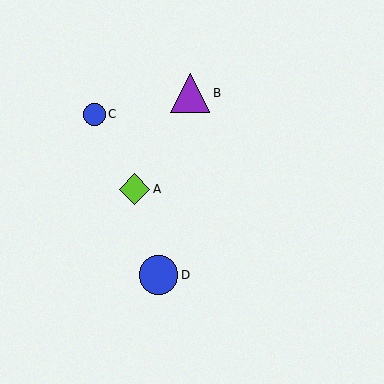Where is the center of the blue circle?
The center of the blue circle is at (158, 275).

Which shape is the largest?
The purple triangle (labeled B) is the largest.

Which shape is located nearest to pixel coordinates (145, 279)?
The blue circle (labeled D) at (158, 275) is nearest to that location.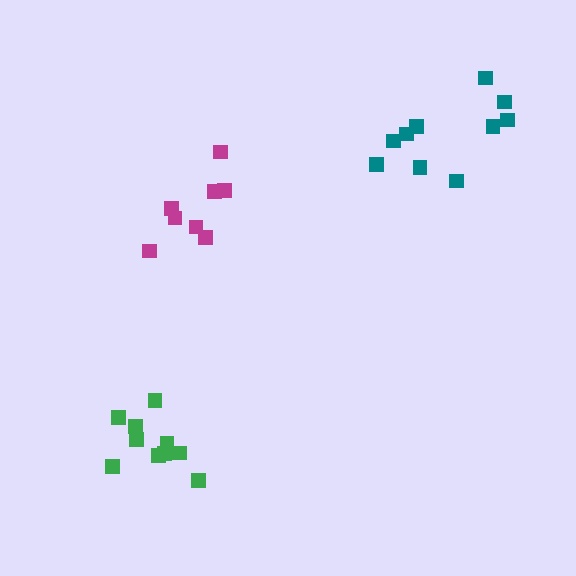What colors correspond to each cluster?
The clusters are colored: teal, magenta, green.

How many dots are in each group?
Group 1: 10 dots, Group 2: 8 dots, Group 3: 10 dots (28 total).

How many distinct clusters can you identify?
There are 3 distinct clusters.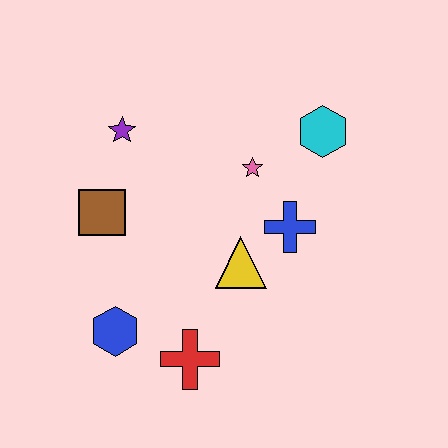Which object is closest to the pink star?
The blue cross is closest to the pink star.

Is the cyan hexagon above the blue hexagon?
Yes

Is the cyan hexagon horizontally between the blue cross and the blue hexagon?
No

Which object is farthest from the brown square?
The cyan hexagon is farthest from the brown square.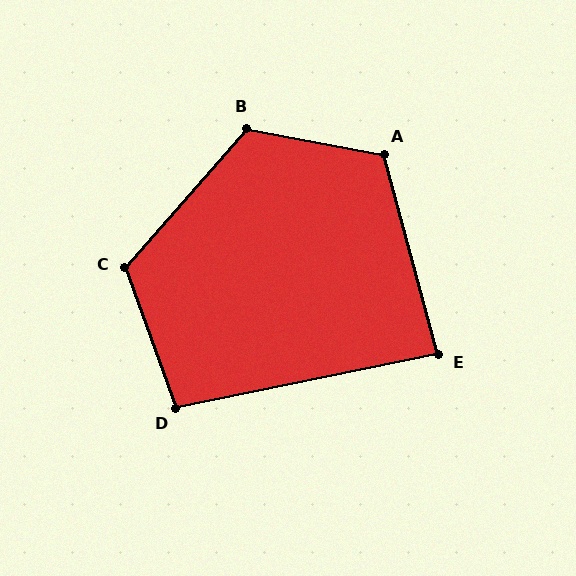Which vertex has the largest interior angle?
B, at approximately 121 degrees.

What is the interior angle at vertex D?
Approximately 98 degrees (obtuse).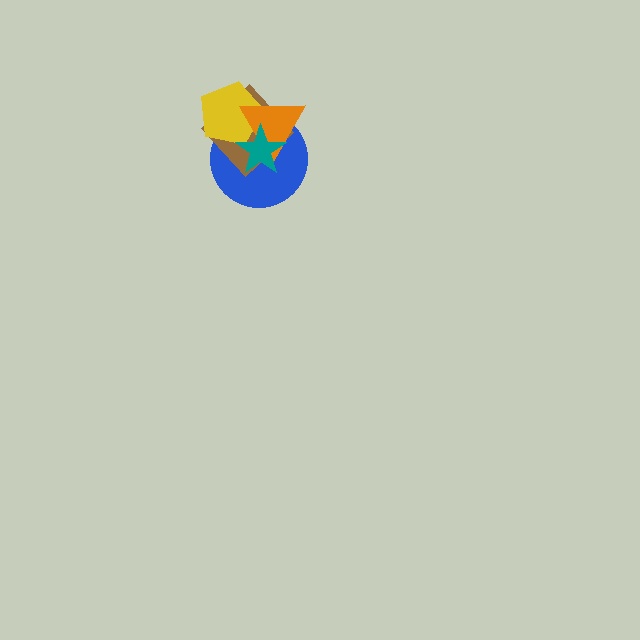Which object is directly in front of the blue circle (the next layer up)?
The brown diamond is directly in front of the blue circle.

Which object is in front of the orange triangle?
The teal star is in front of the orange triangle.